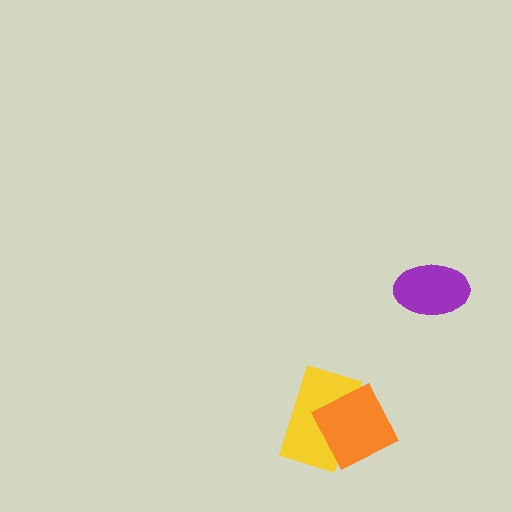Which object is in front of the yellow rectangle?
The orange diamond is in front of the yellow rectangle.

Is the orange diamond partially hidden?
No, no other shape covers it.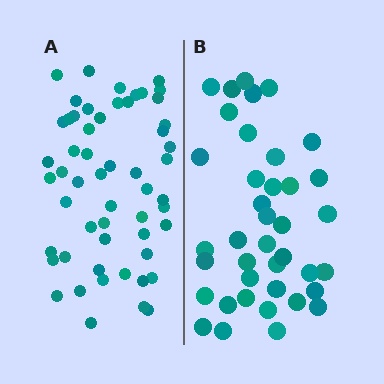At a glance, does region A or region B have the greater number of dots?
Region A (the left region) has more dots.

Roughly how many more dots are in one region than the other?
Region A has approximately 15 more dots than region B.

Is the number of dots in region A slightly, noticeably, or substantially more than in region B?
Region A has noticeably more, but not dramatically so. The ratio is roughly 1.4 to 1.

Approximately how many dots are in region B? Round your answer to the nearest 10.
About 40 dots. (The exact count is 39, which rounds to 40.)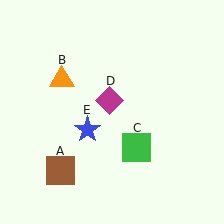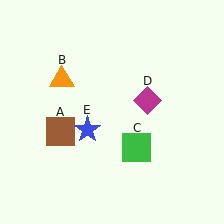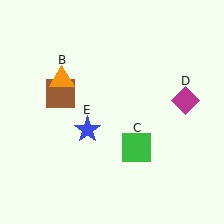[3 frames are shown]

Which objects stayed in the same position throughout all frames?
Orange triangle (object B) and green square (object C) and blue star (object E) remained stationary.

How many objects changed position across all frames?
2 objects changed position: brown square (object A), magenta diamond (object D).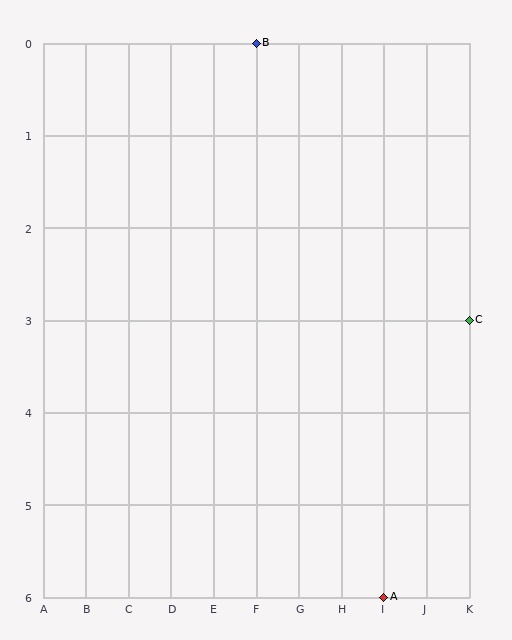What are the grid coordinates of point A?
Point A is at grid coordinates (I, 6).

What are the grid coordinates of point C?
Point C is at grid coordinates (K, 3).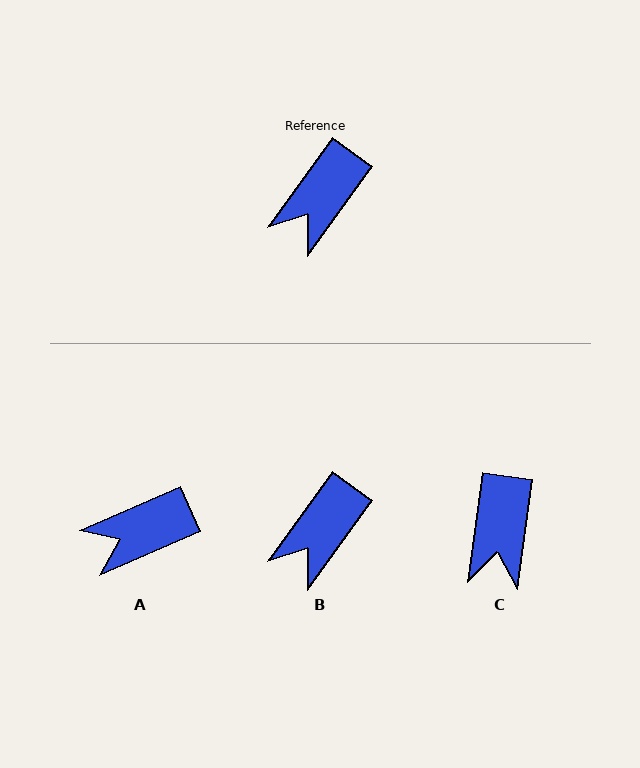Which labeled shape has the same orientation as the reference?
B.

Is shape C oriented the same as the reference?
No, it is off by about 28 degrees.